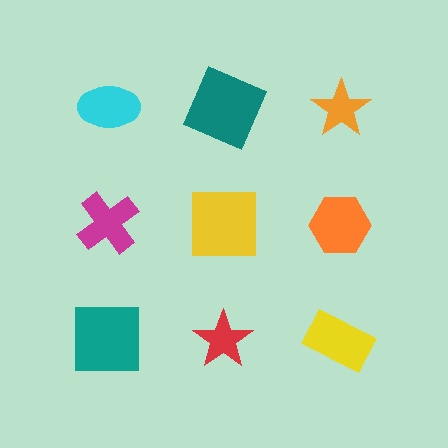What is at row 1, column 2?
A teal square.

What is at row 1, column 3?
An orange star.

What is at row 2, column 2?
A yellow square.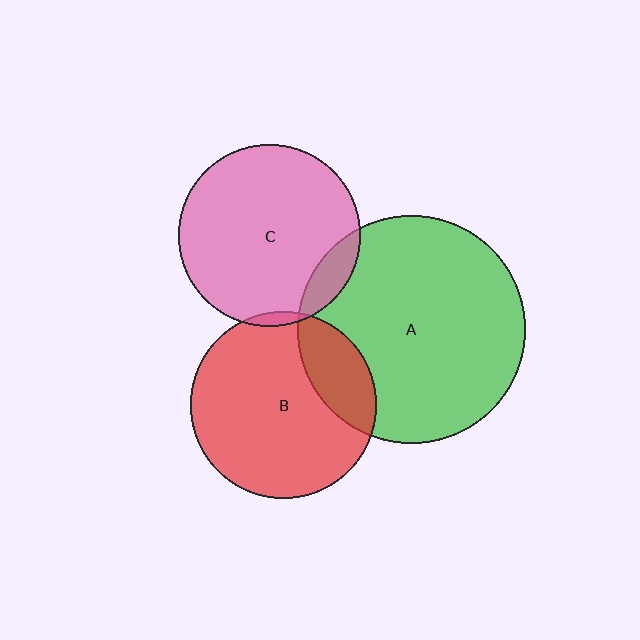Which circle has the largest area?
Circle A (green).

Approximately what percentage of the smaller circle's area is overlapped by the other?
Approximately 20%.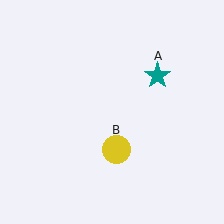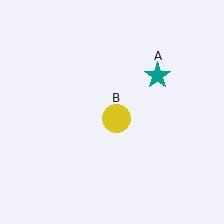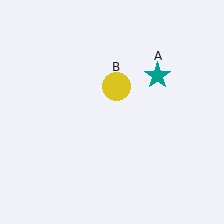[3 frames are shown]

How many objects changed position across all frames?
1 object changed position: yellow circle (object B).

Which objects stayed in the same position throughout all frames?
Teal star (object A) remained stationary.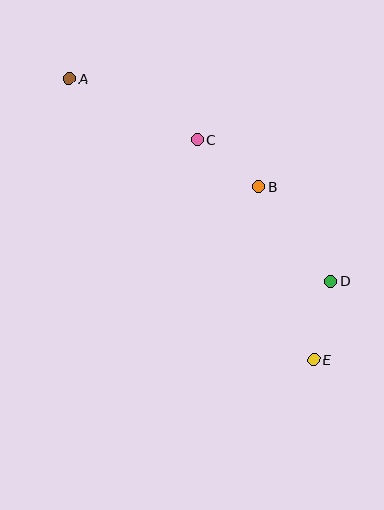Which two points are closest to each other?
Points B and C are closest to each other.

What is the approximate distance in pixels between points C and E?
The distance between C and E is approximately 249 pixels.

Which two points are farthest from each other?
Points A and E are farthest from each other.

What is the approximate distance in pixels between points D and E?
The distance between D and E is approximately 80 pixels.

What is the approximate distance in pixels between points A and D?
The distance between A and D is approximately 331 pixels.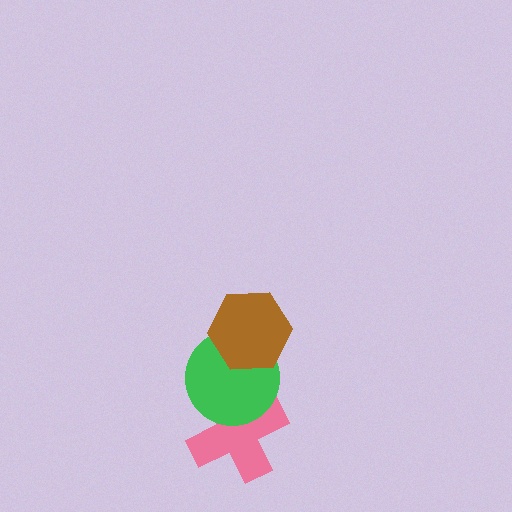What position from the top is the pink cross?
The pink cross is 3rd from the top.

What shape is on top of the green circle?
The brown hexagon is on top of the green circle.